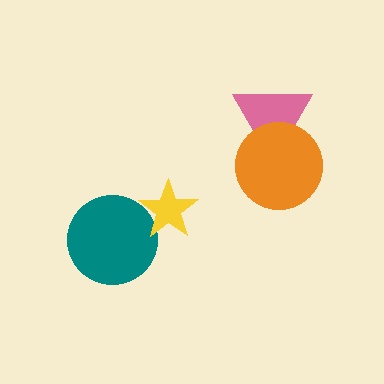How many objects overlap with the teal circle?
1 object overlaps with the teal circle.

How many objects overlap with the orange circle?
1 object overlaps with the orange circle.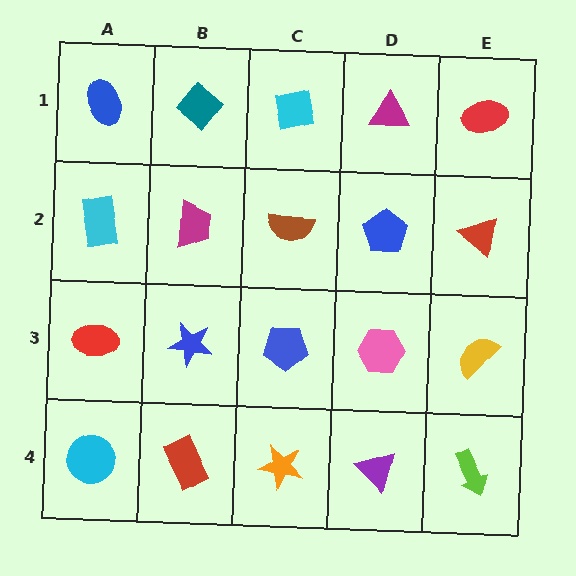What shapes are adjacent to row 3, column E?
A red triangle (row 2, column E), a lime arrow (row 4, column E), a pink hexagon (row 3, column D).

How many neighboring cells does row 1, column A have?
2.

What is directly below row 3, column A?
A cyan circle.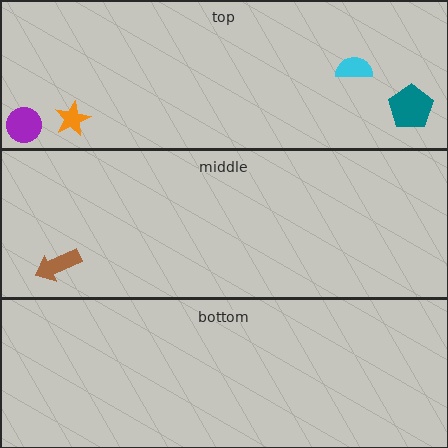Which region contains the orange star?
The top region.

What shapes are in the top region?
The teal pentagon, the orange star, the purple circle, the cyan semicircle.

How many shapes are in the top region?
4.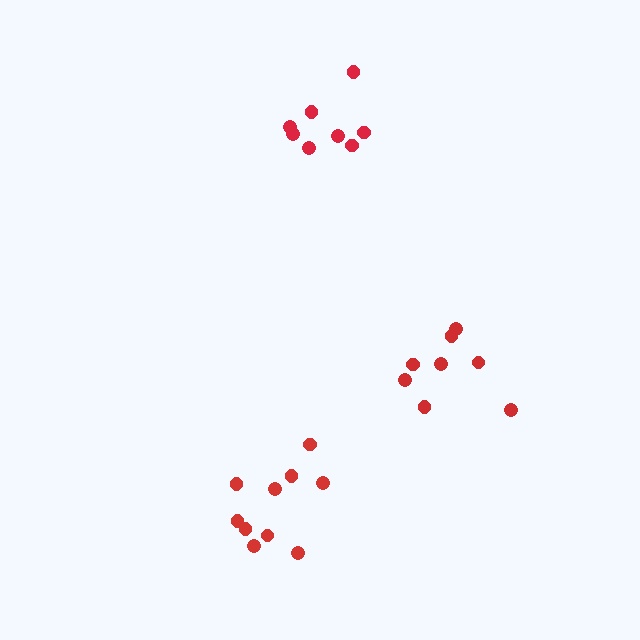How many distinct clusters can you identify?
There are 3 distinct clusters.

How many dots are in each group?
Group 1: 8 dots, Group 2: 8 dots, Group 3: 10 dots (26 total).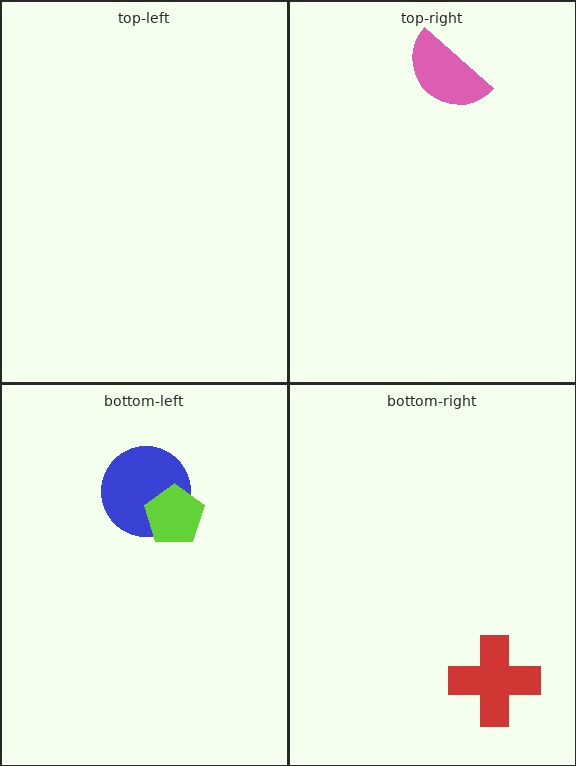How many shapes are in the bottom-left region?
2.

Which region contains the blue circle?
The bottom-left region.